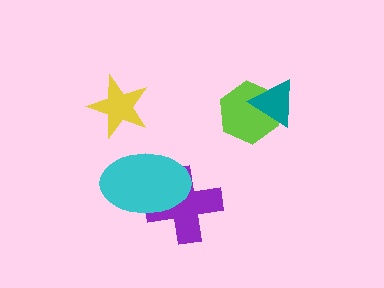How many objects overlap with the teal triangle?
1 object overlaps with the teal triangle.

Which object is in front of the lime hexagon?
The teal triangle is in front of the lime hexagon.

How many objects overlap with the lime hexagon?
1 object overlaps with the lime hexagon.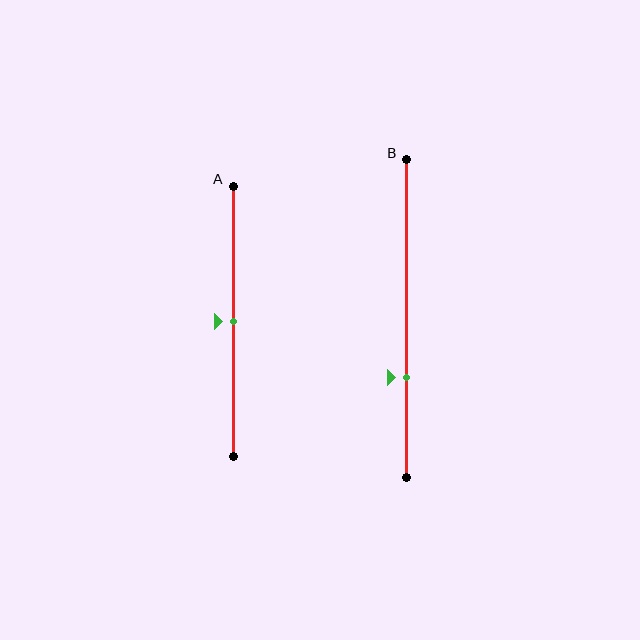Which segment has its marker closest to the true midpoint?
Segment A has its marker closest to the true midpoint.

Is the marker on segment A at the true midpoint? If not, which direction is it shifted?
Yes, the marker on segment A is at the true midpoint.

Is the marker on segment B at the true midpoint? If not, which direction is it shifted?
No, the marker on segment B is shifted downward by about 19% of the segment length.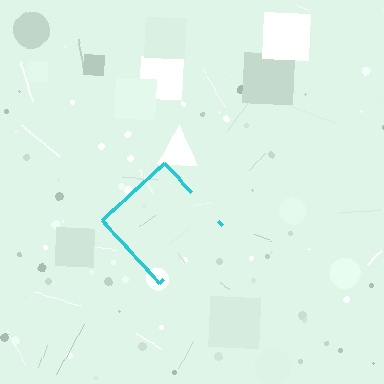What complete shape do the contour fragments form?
The contour fragments form a diamond.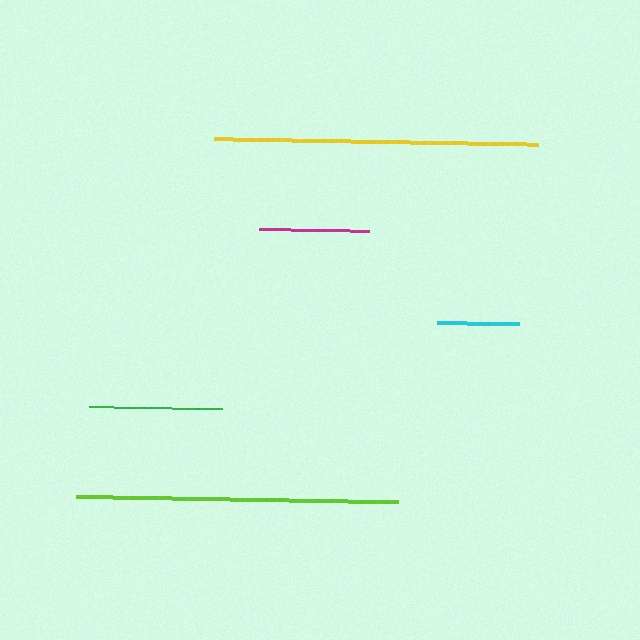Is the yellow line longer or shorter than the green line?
The yellow line is longer than the green line.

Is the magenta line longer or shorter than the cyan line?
The magenta line is longer than the cyan line.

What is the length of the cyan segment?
The cyan segment is approximately 81 pixels long.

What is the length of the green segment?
The green segment is approximately 133 pixels long.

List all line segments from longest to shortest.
From longest to shortest: yellow, lime, green, magenta, cyan.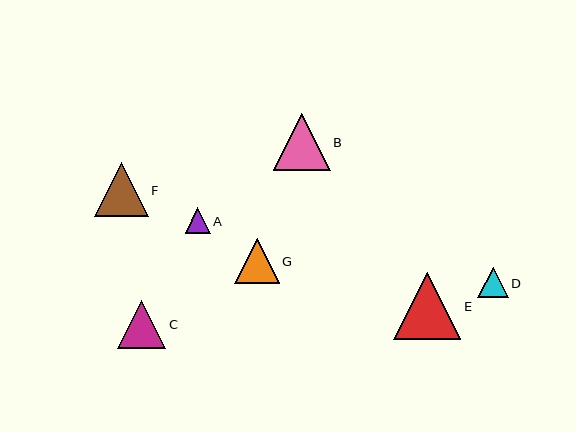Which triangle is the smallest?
Triangle A is the smallest with a size of approximately 25 pixels.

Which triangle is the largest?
Triangle E is the largest with a size of approximately 67 pixels.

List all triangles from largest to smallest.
From largest to smallest: E, B, F, C, G, D, A.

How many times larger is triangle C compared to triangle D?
Triangle C is approximately 1.6 times the size of triangle D.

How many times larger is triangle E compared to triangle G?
Triangle E is approximately 1.5 times the size of triangle G.